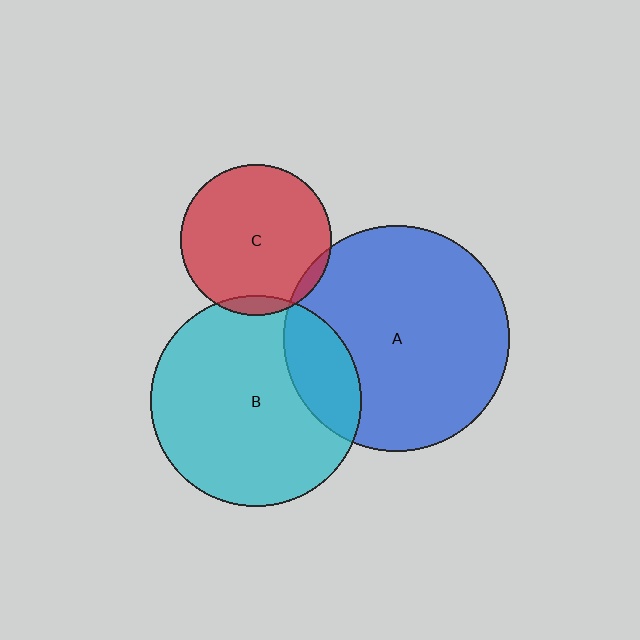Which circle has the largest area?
Circle A (blue).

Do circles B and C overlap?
Yes.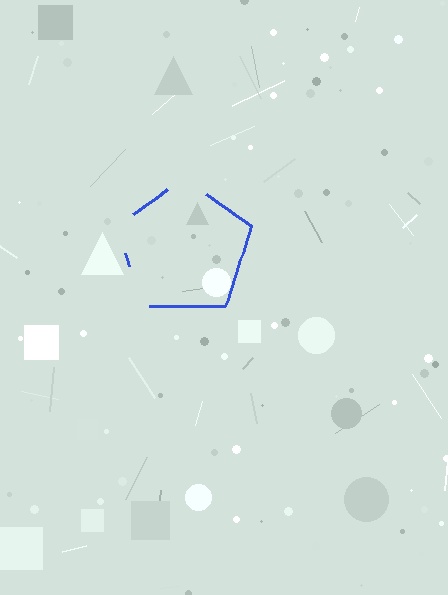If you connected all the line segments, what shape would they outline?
They would outline a pentagon.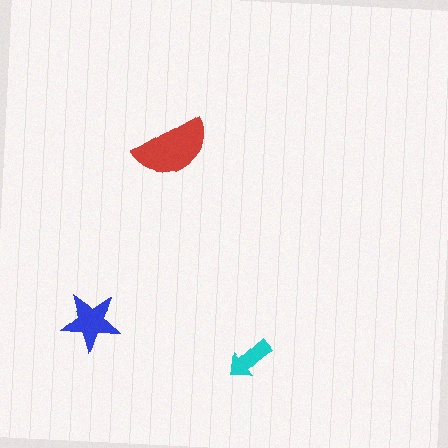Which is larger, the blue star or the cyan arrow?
The blue star.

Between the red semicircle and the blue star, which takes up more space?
The red semicircle.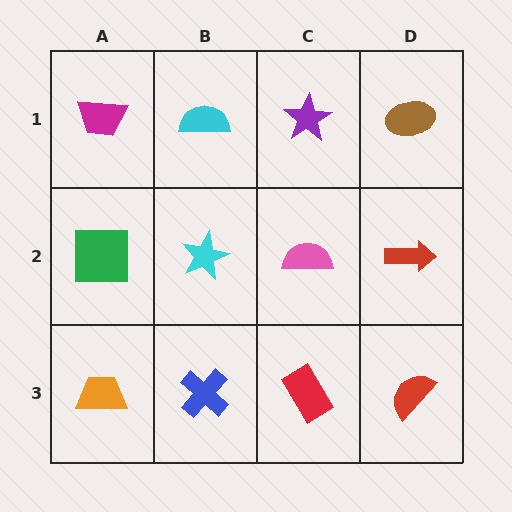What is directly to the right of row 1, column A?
A cyan semicircle.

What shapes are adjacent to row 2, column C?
A purple star (row 1, column C), a red rectangle (row 3, column C), a cyan star (row 2, column B), a red arrow (row 2, column D).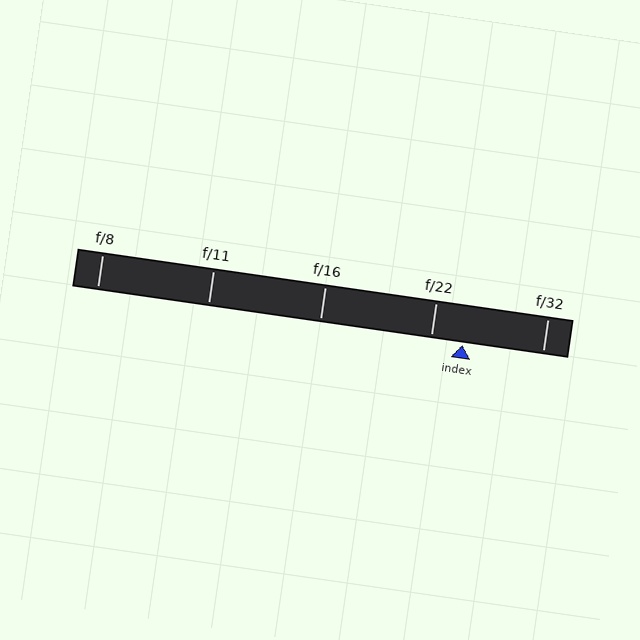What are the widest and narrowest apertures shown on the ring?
The widest aperture shown is f/8 and the narrowest is f/32.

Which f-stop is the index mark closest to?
The index mark is closest to f/22.